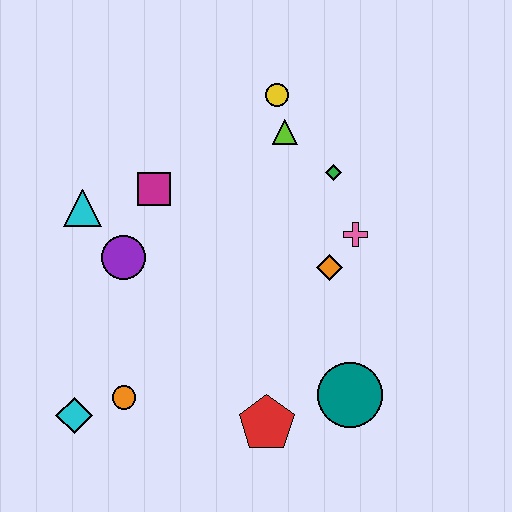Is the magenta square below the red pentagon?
No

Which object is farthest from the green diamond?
The cyan diamond is farthest from the green diamond.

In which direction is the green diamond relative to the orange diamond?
The green diamond is above the orange diamond.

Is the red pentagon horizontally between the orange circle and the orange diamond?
Yes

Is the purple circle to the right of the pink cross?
No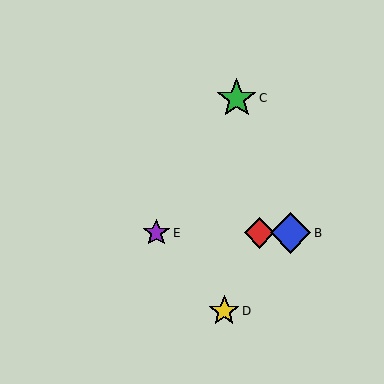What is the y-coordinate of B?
Object B is at y≈233.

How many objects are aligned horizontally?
3 objects (A, B, E) are aligned horizontally.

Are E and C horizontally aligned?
No, E is at y≈233 and C is at y≈98.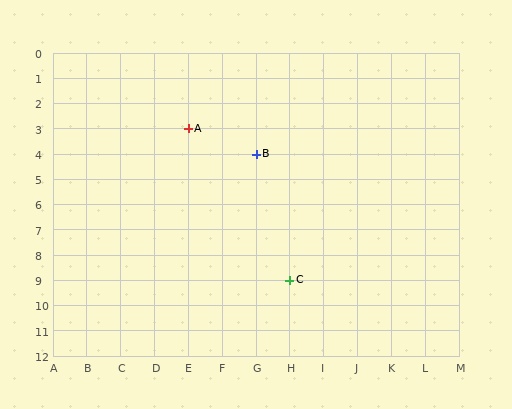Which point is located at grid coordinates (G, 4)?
Point B is at (G, 4).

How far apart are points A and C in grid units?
Points A and C are 3 columns and 6 rows apart (about 6.7 grid units diagonally).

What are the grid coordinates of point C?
Point C is at grid coordinates (H, 9).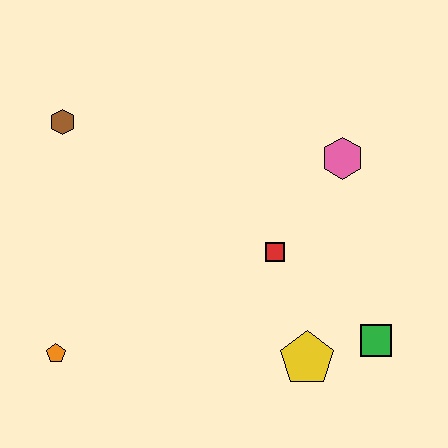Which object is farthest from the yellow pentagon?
The brown hexagon is farthest from the yellow pentagon.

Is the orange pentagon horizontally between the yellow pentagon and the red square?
No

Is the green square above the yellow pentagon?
Yes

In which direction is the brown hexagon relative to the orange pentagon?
The brown hexagon is above the orange pentagon.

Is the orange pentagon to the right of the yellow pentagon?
No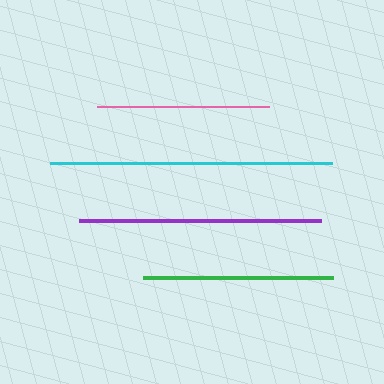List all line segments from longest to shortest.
From longest to shortest: cyan, purple, green, pink.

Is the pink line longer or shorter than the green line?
The green line is longer than the pink line.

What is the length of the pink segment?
The pink segment is approximately 172 pixels long.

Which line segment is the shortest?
The pink line is the shortest at approximately 172 pixels.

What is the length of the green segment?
The green segment is approximately 191 pixels long.